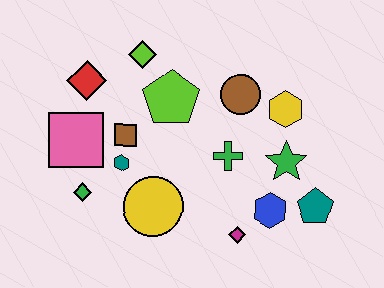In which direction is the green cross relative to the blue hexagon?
The green cross is above the blue hexagon.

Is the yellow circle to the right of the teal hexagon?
Yes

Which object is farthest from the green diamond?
The teal pentagon is farthest from the green diamond.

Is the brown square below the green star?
No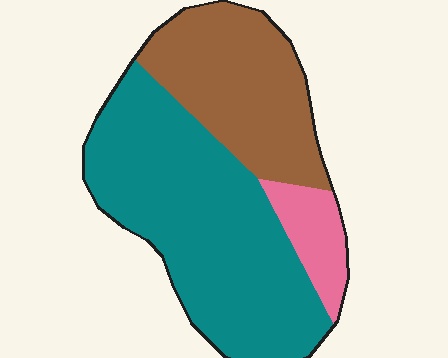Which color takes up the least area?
Pink, at roughly 10%.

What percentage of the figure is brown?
Brown covers about 35% of the figure.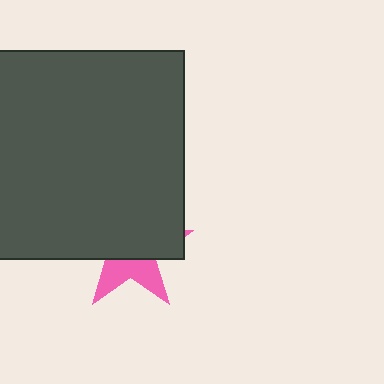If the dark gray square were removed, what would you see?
You would see the complete pink star.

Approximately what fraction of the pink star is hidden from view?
Roughly 64% of the pink star is hidden behind the dark gray square.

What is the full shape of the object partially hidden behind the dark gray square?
The partially hidden object is a pink star.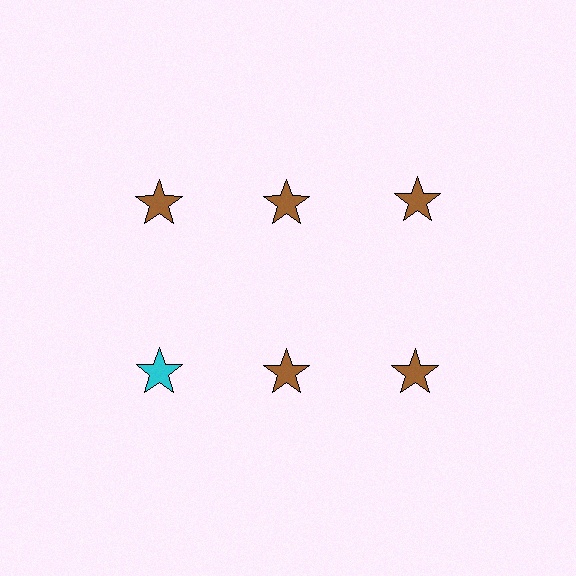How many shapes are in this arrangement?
There are 6 shapes arranged in a grid pattern.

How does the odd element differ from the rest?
It has a different color: cyan instead of brown.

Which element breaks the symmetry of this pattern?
The cyan star in the second row, leftmost column breaks the symmetry. All other shapes are brown stars.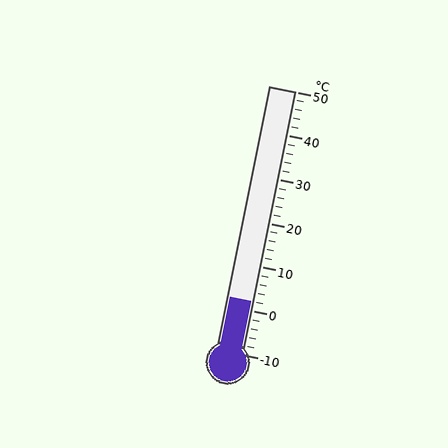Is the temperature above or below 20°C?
The temperature is below 20°C.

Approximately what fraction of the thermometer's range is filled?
The thermometer is filled to approximately 20% of its range.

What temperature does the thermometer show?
The thermometer shows approximately 2°C.